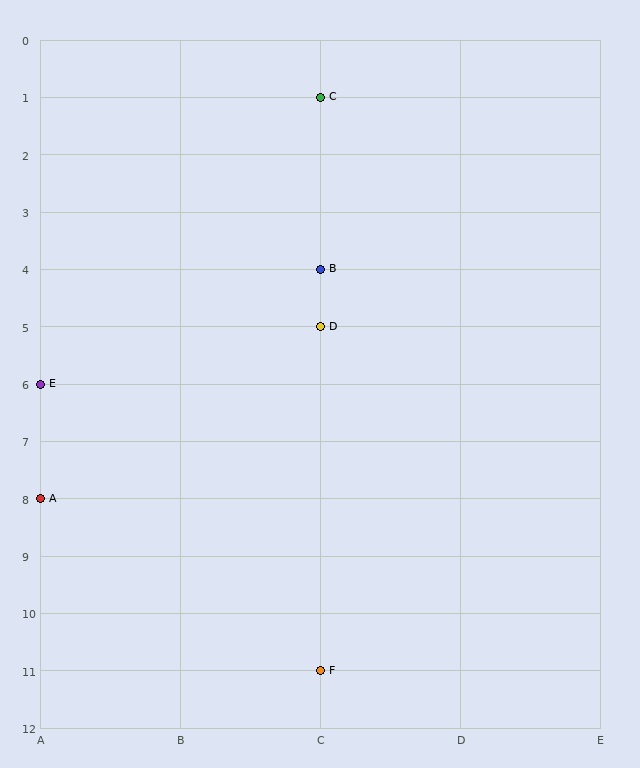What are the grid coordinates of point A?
Point A is at grid coordinates (A, 8).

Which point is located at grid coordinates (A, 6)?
Point E is at (A, 6).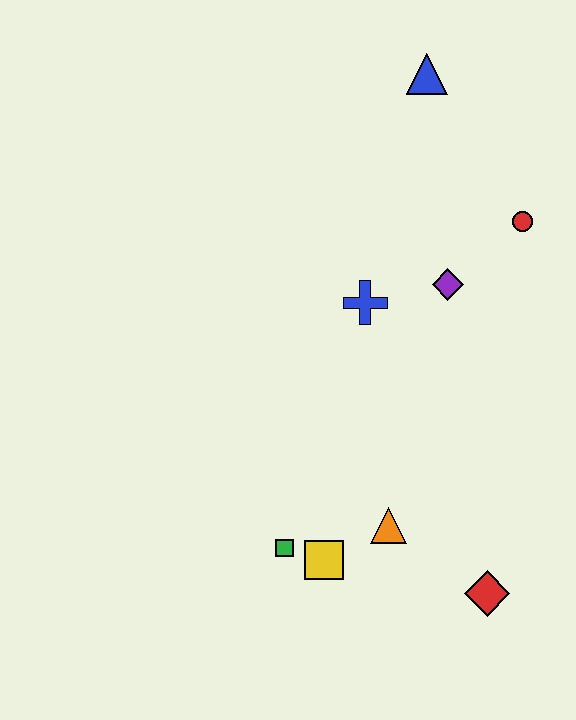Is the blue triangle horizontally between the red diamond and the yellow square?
Yes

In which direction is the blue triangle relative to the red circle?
The blue triangle is above the red circle.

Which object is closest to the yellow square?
The green square is closest to the yellow square.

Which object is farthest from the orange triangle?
The blue triangle is farthest from the orange triangle.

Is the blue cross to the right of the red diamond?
No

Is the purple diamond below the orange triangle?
No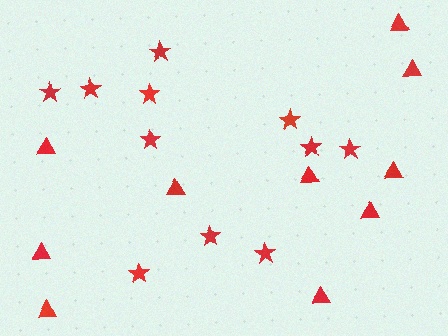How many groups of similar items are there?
There are 2 groups: one group of stars (11) and one group of triangles (10).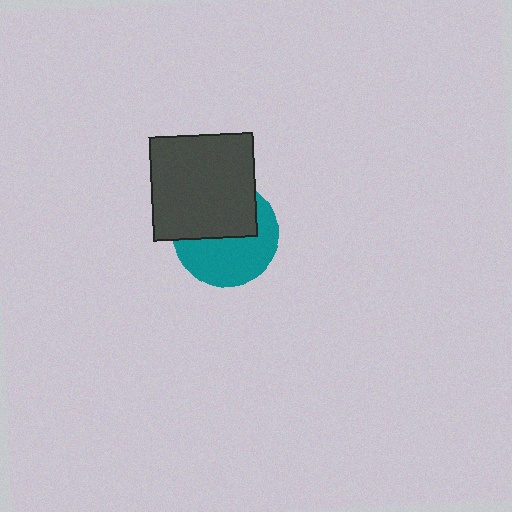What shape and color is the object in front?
The object in front is a dark gray square.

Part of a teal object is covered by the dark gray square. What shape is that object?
It is a circle.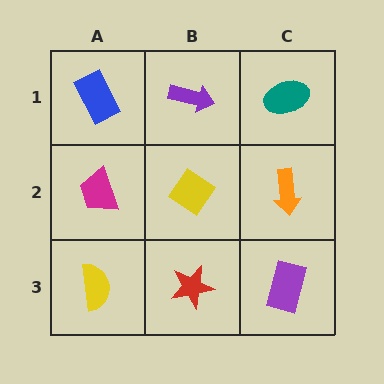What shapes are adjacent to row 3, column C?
An orange arrow (row 2, column C), a red star (row 3, column B).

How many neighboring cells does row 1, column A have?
2.